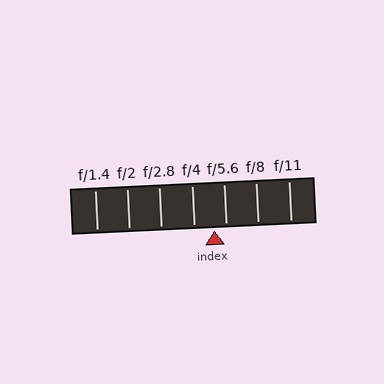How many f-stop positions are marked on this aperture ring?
There are 7 f-stop positions marked.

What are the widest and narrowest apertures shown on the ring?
The widest aperture shown is f/1.4 and the narrowest is f/11.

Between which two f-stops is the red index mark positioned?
The index mark is between f/4 and f/5.6.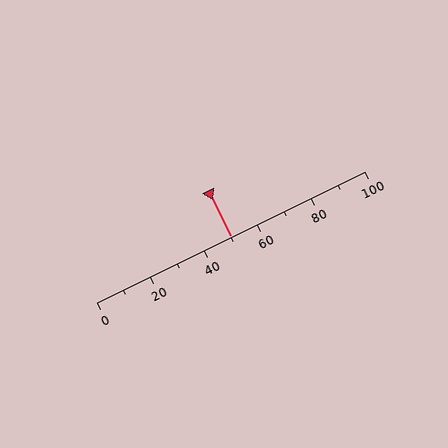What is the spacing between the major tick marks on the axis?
The major ticks are spaced 20 apart.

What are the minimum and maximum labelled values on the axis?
The axis runs from 0 to 100.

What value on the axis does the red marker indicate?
The marker indicates approximately 50.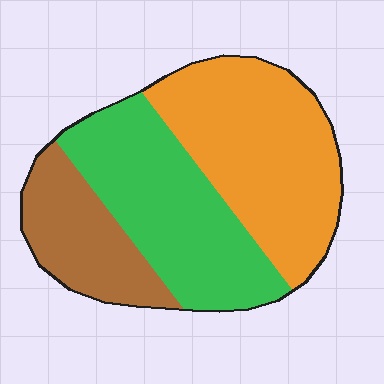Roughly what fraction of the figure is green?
Green covers roughly 35% of the figure.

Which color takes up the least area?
Brown, at roughly 20%.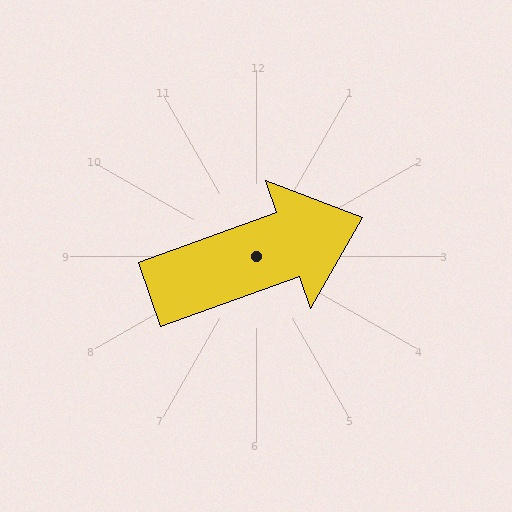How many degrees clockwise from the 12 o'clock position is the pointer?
Approximately 70 degrees.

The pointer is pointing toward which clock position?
Roughly 2 o'clock.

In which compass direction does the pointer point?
East.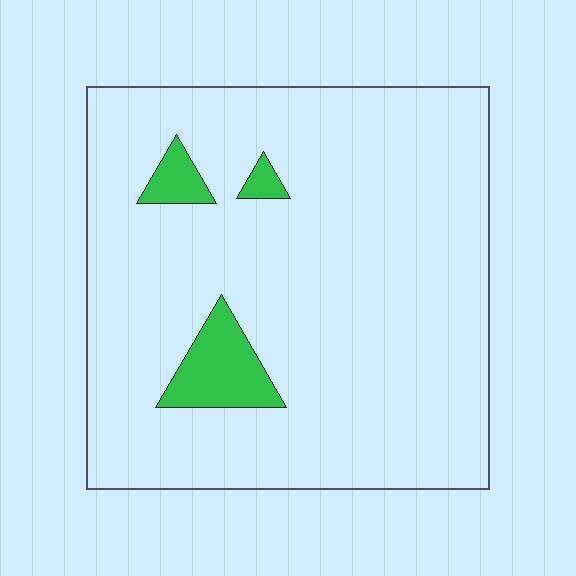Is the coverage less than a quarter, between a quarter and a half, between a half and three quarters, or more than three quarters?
Less than a quarter.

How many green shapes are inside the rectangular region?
3.